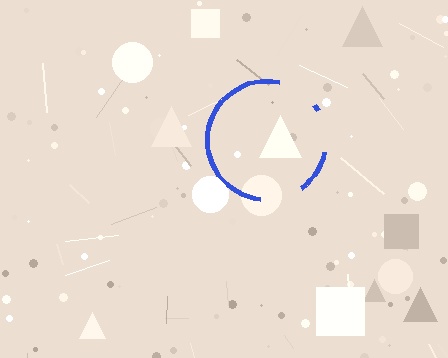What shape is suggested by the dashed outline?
The dashed outline suggests a circle.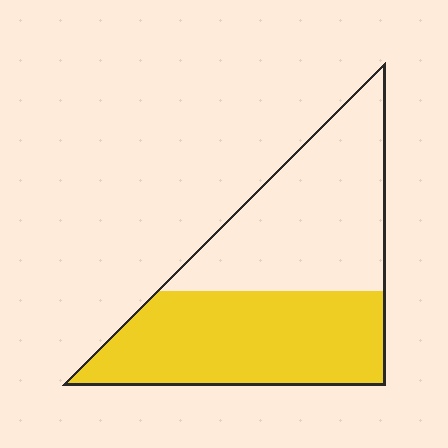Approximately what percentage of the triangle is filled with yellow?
Approximately 50%.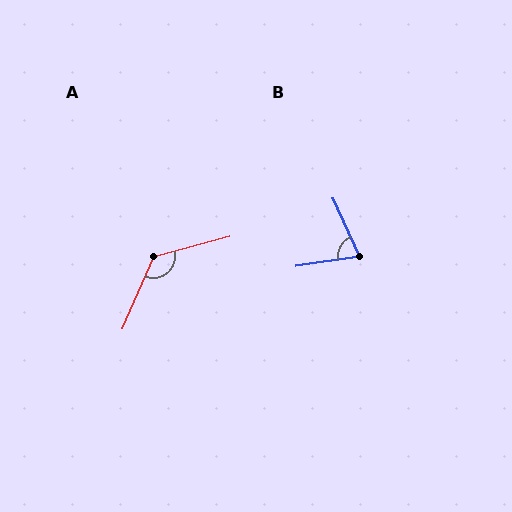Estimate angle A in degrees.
Approximately 129 degrees.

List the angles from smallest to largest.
B (75°), A (129°).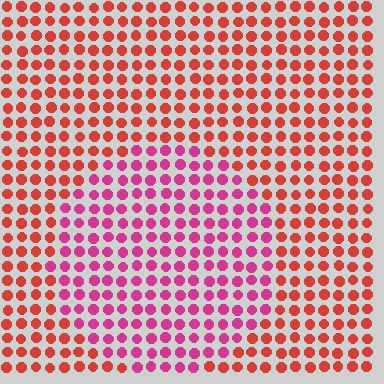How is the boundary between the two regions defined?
The boundary is defined purely by a slight shift in hue (about 39 degrees). Spacing, size, and orientation are identical on both sides.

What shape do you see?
I see a circle.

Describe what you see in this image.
The image is filled with small red elements in a uniform arrangement. A circle-shaped region is visible where the elements are tinted to a slightly different hue, forming a subtle color boundary.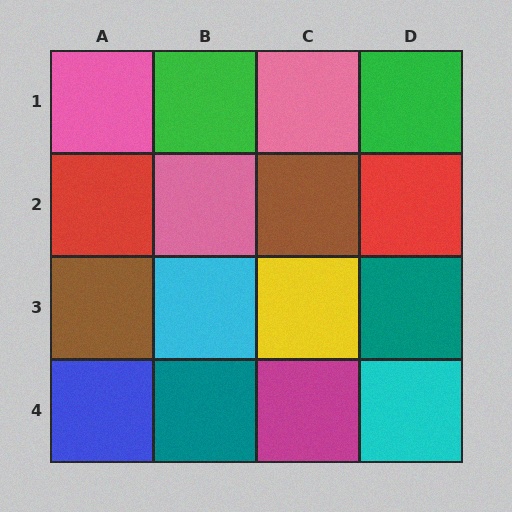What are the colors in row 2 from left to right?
Red, pink, brown, red.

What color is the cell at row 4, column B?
Teal.